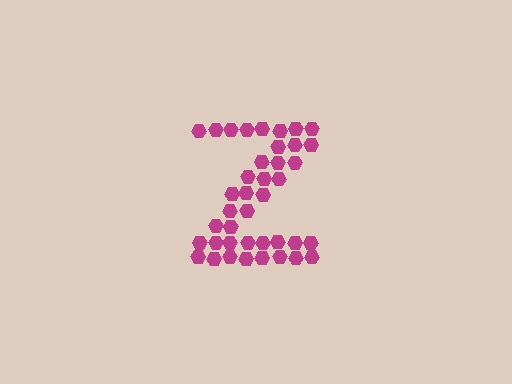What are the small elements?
The small elements are hexagons.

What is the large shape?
The large shape is the letter Z.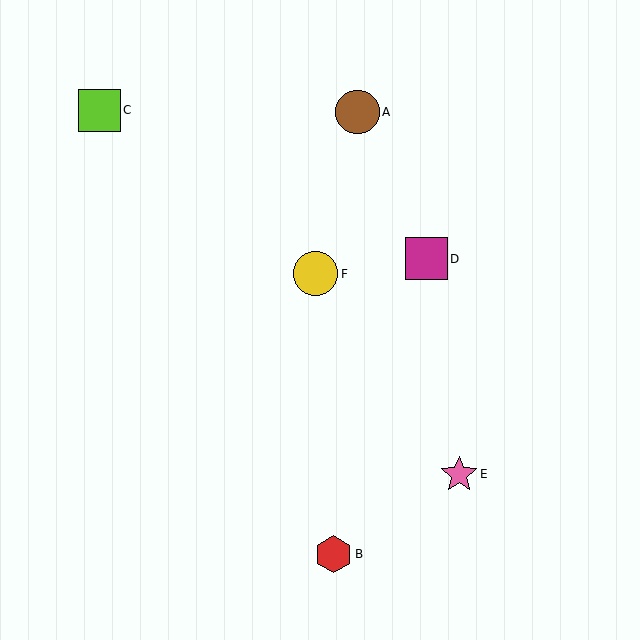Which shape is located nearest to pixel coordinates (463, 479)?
The pink star (labeled E) at (459, 475) is nearest to that location.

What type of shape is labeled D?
Shape D is a magenta square.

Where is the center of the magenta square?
The center of the magenta square is at (427, 259).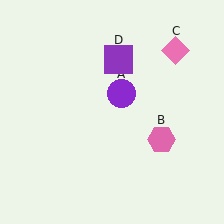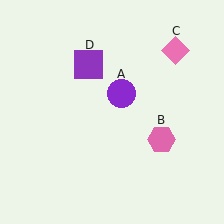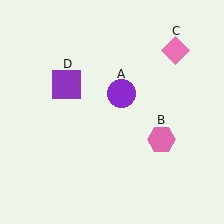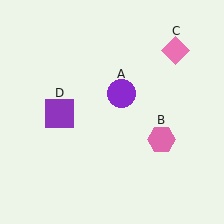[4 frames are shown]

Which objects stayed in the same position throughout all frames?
Purple circle (object A) and pink hexagon (object B) and pink diamond (object C) remained stationary.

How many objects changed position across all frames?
1 object changed position: purple square (object D).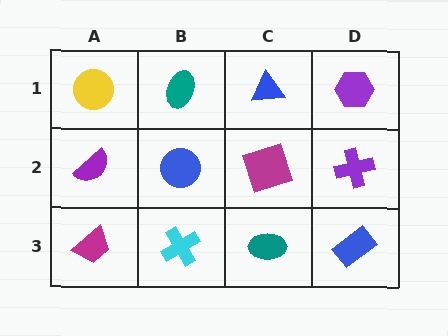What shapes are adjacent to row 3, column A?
A purple semicircle (row 2, column A), a cyan cross (row 3, column B).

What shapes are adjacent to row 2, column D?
A purple hexagon (row 1, column D), a blue rectangle (row 3, column D), a magenta square (row 2, column C).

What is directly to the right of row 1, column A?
A teal ellipse.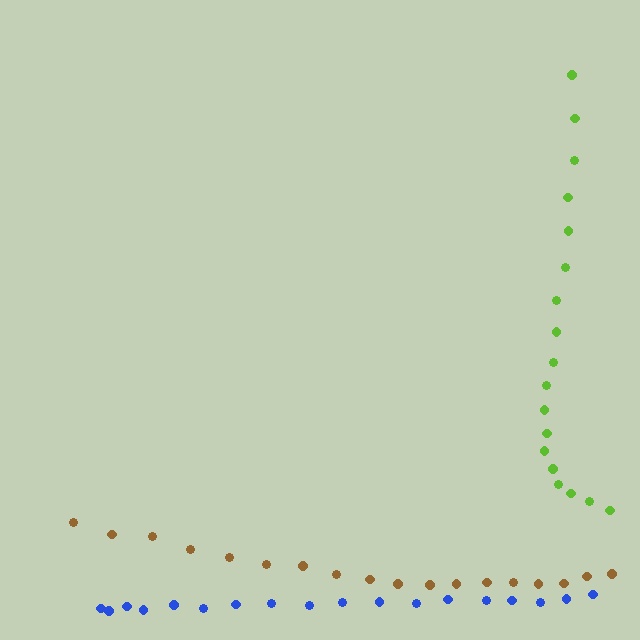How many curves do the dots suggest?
There are 3 distinct paths.